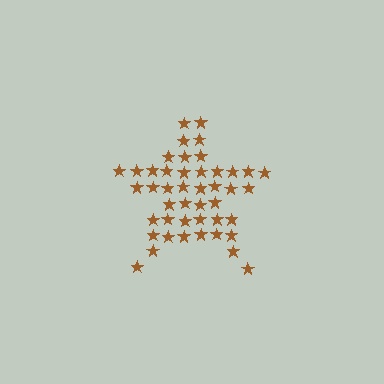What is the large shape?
The large shape is a star.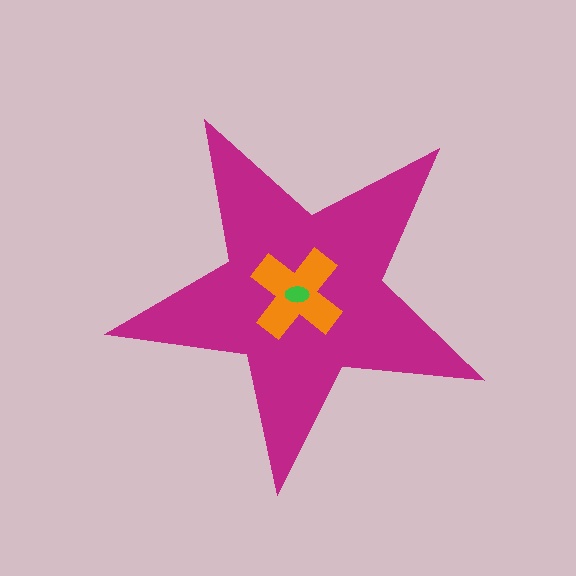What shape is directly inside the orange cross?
The green ellipse.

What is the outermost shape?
The magenta star.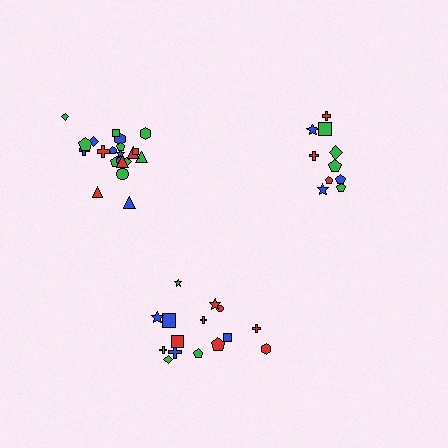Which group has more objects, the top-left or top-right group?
The top-left group.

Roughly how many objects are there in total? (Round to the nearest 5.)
Roughly 45 objects in total.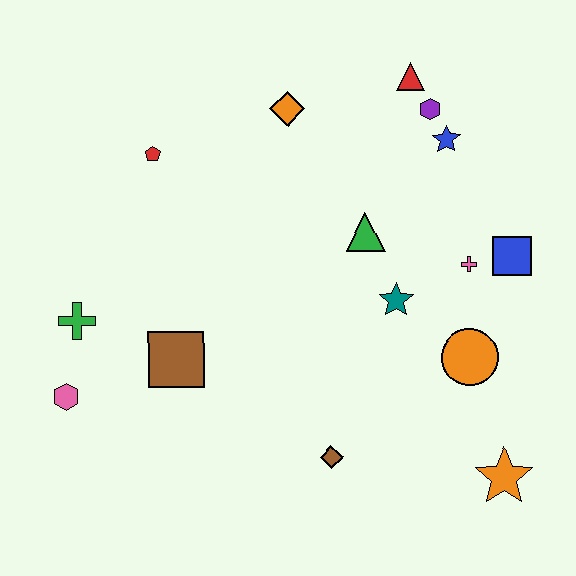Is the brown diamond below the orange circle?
Yes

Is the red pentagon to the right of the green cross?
Yes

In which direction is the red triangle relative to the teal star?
The red triangle is above the teal star.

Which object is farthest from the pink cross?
The pink hexagon is farthest from the pink cross.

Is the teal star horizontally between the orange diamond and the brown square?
No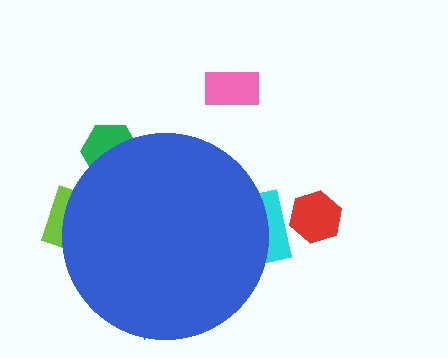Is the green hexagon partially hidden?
Yes, the green hexagon is partially hidden behind the blue circle.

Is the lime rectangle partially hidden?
Yes, the lime rectangle is partially hidden behind the blue circle.